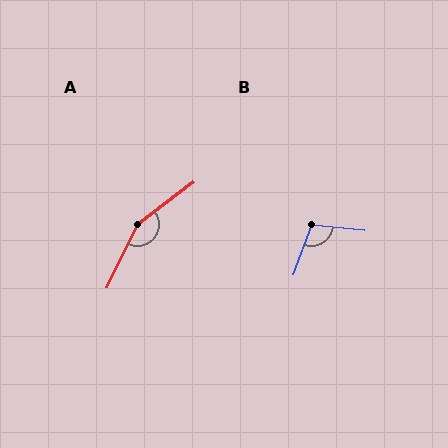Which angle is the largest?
A, at approximately 152 degrees.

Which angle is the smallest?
B, at approximately 105 degrees.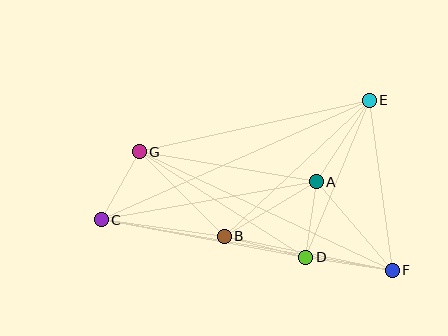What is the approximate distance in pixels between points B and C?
The distance between B and C is approximately 124 pixels.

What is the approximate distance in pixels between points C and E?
The distance between C and E is approximately 294 pixels.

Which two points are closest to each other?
Points A and D are closest to each other.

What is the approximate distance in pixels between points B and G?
The distance between B and G is approximately 120 pixels.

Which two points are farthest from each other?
Points C and F are farthest from each other.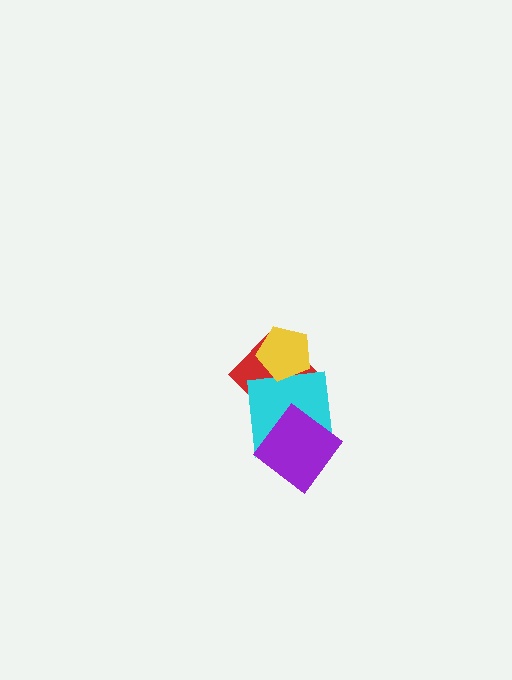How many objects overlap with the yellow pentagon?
1 object overlaps with the yellow pentagon.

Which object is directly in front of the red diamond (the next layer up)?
The cyan square is directly in front of the red diamond.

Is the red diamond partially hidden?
Yes, it is partially covered by another shape.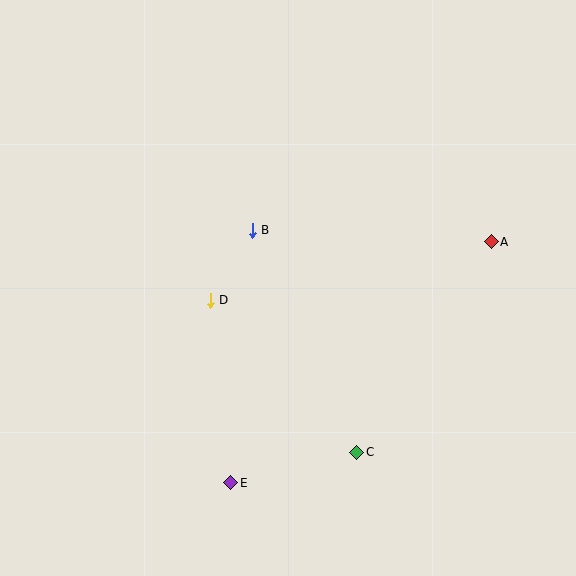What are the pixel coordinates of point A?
Point A is at (491, 242).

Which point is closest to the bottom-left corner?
Point E is closest to the bottom-left corner.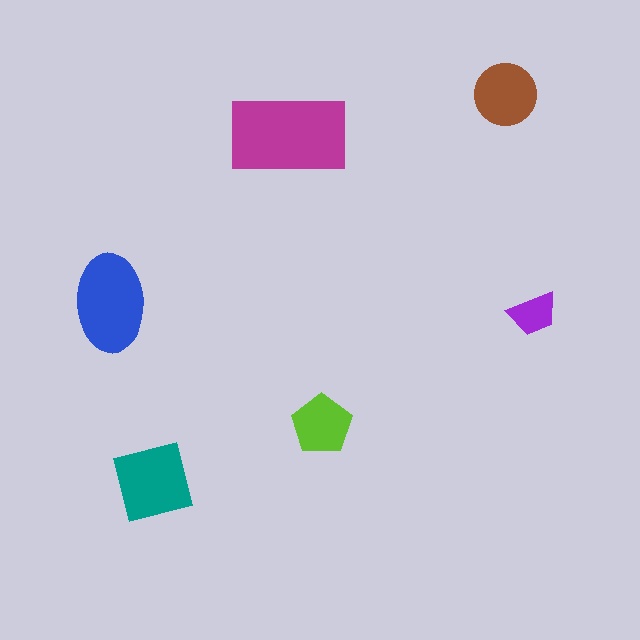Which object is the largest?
The magenta rectangle.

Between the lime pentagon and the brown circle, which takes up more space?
The brown circle.